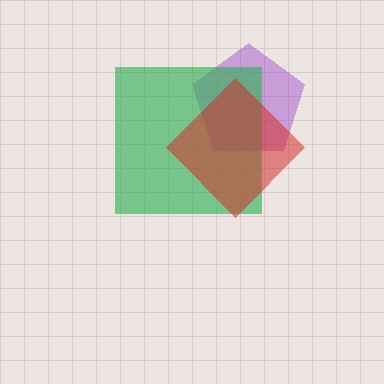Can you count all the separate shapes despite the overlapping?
Yes, there are 3 separate shapes.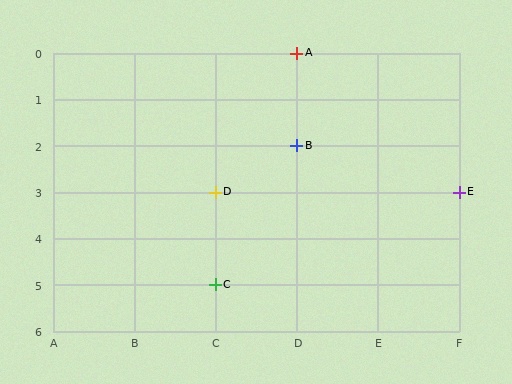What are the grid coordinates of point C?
Point C is at grid coordinates (C, 5).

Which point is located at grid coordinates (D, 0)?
Point A is at (D, 0).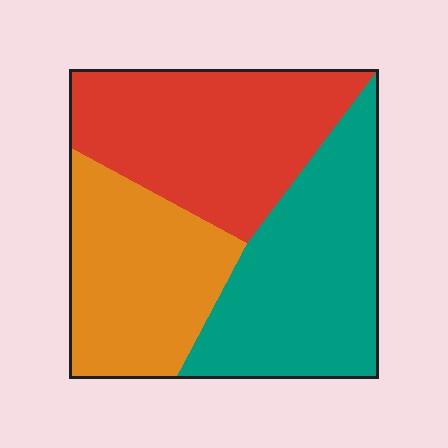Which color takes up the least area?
Orange, at roughly 30%.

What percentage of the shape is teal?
Teal takes up between a third and a half of the shape.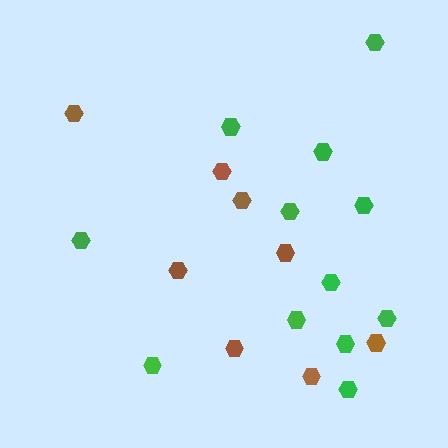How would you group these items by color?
There are 2 groups: one group of green hexagons (12) and one group of brown hexagons (8).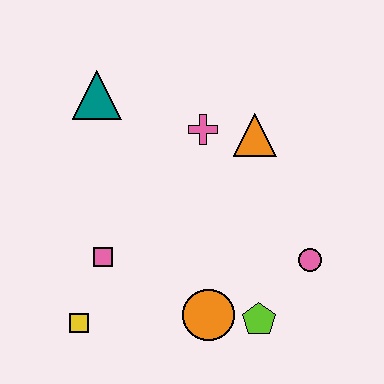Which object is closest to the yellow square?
The pink square is closest to the yellow square.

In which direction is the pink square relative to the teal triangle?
The pink square is below the teal triangle.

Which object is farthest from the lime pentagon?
The teal triangle is farthest from the lime pentagon.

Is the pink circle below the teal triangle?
Yes